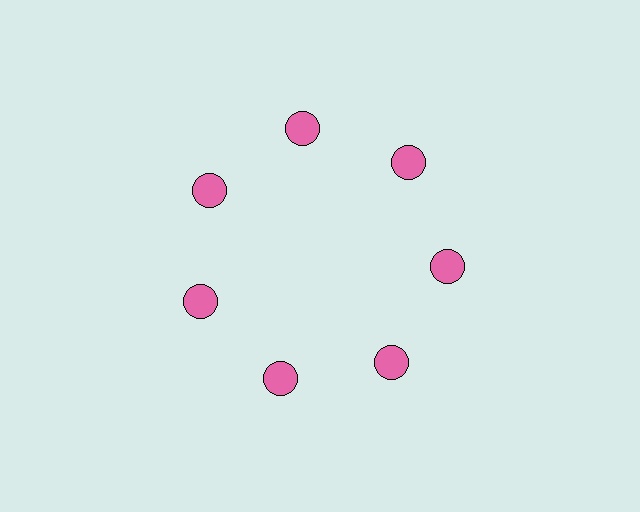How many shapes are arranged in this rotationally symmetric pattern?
There are 7 shapes, arranged in 7 groups of 1.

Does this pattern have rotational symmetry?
Yes, this pattern has 7-fold rotational symmetry. It looks the same after rotating 51 degrees around the center.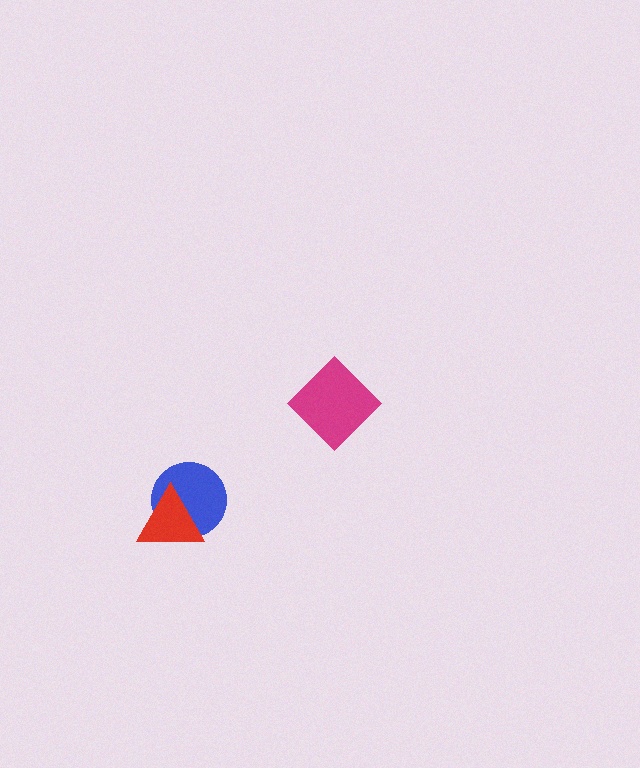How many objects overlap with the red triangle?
1 object overlaps with the red triangle.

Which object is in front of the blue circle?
The red triangle is in front of the blue circle.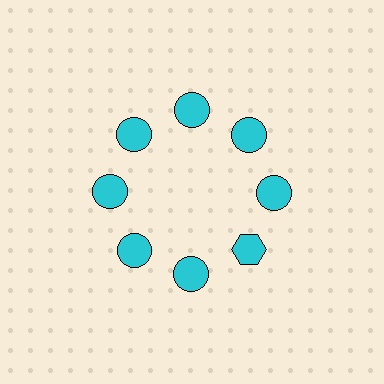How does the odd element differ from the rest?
It has a different shape: hexagon instead of circle.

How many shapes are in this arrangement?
There are 8 shapes arranged in a ring pattern.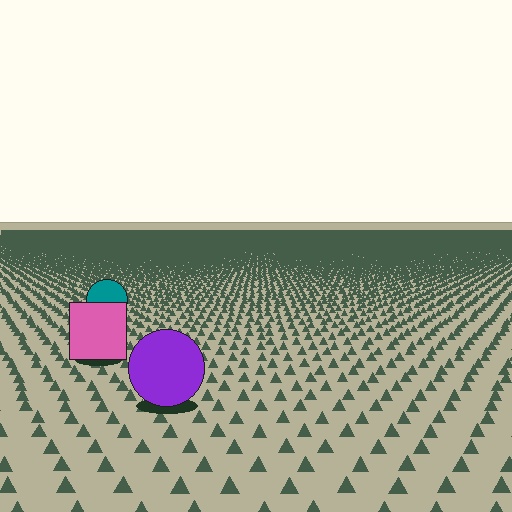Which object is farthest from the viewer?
The teal circle is farthest from the viewer. It appears smaller and the ground texture around it is denser.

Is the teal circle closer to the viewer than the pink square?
No. The pink square is closer — you can tell from the texture gradient: the ground texture is coarser near it.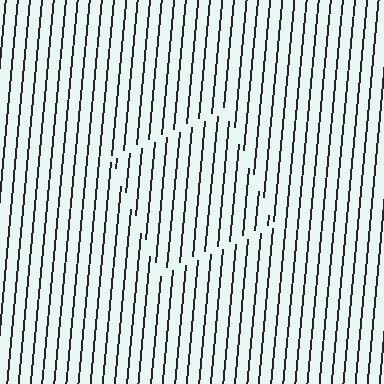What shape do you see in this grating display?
An illusory square. The interior of the shape contains the same grating, shifted by half a period — the contour is defined by the phase discontinuity where line-ends from the inner and outer gratings abut.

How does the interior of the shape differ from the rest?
The interior of the shape contains the same grating, shifted by half a period — the contour is defined by the phase discontinuity where line-ends from the inner and outer gratings abut.